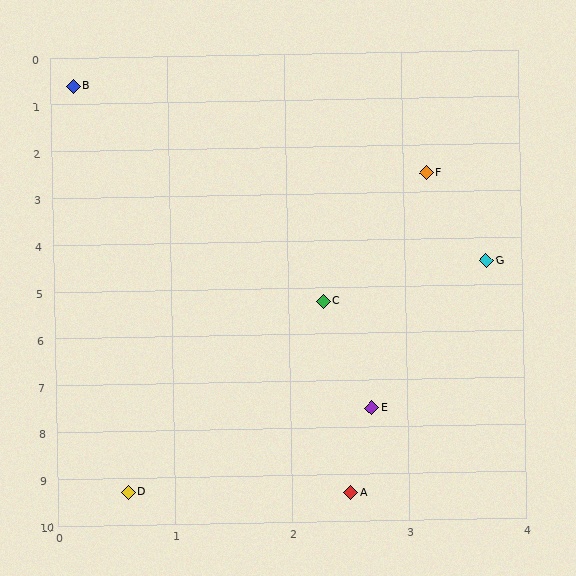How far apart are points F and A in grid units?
Points F and A are about 6.8 grid units apart.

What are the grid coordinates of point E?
Point E is at approximately (2.7, 7.6).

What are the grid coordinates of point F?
Point F is at approximately (3.2, 2.6).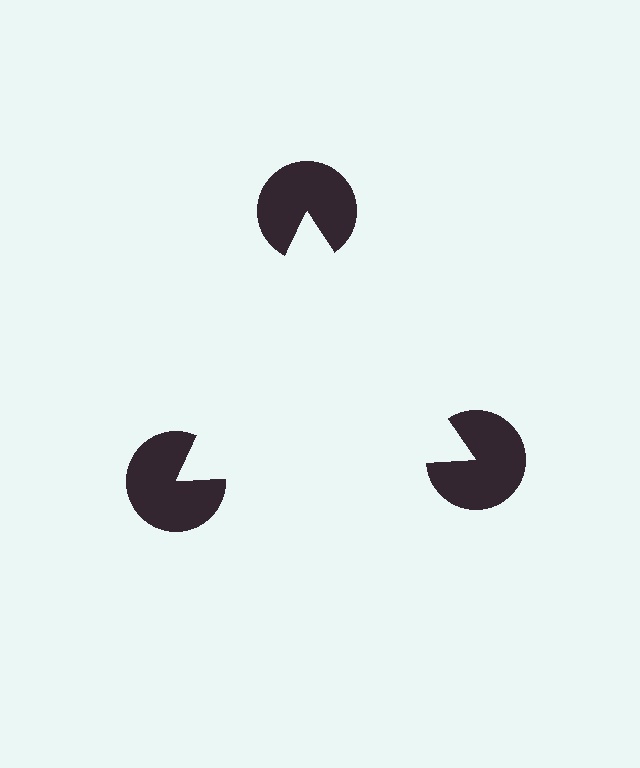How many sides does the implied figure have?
3 sides.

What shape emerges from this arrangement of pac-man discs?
An illusory triangle — its edges are inferred from the aligned wedge cuts in the pac-man discs, not physically drawn.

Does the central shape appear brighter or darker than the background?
It typically appears slightly brighter than the background, even though no actual brightness change is drawn.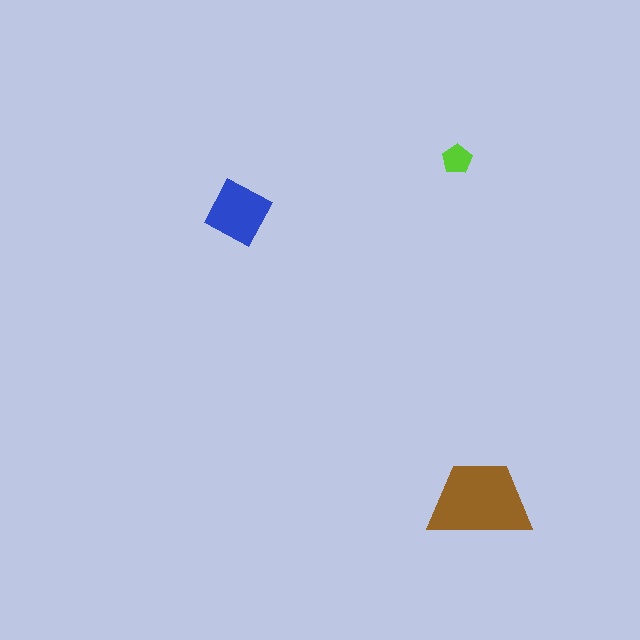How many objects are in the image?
There are 3 objects in the image.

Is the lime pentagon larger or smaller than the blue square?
Smaller.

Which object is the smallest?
The lime pentagon.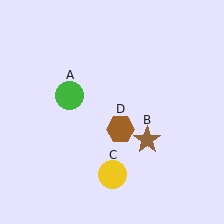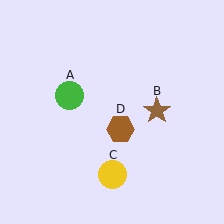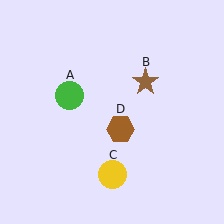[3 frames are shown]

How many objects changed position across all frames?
1 object changed position: brown star (object B).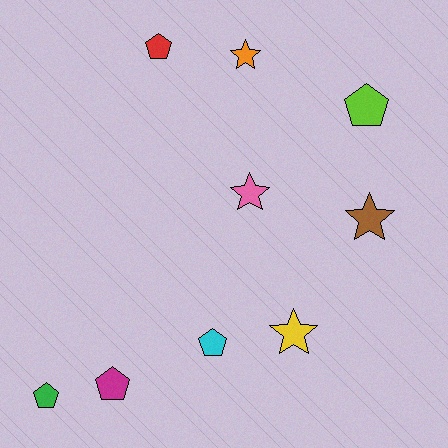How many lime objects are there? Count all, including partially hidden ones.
There is 1 lime object.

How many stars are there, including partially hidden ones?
There are 4 stars.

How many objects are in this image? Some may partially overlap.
There are 9 objects.